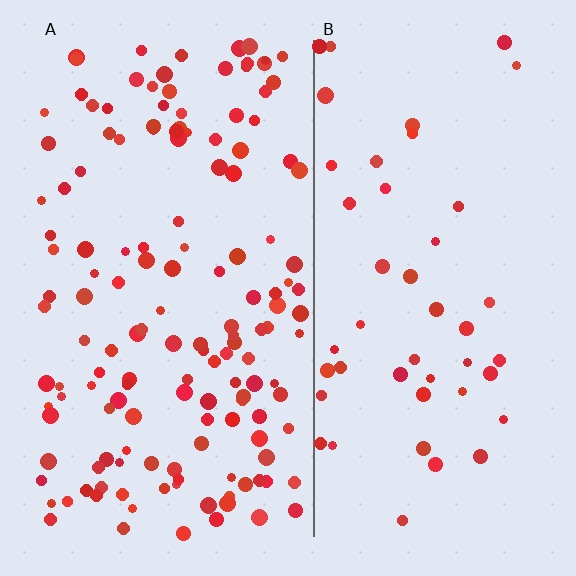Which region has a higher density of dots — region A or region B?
A (the left).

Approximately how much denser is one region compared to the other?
Approximately 3.1× — region A over region B.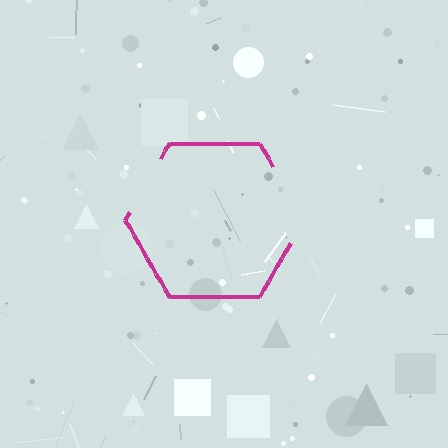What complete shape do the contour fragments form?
The contour fragments form a hexagon.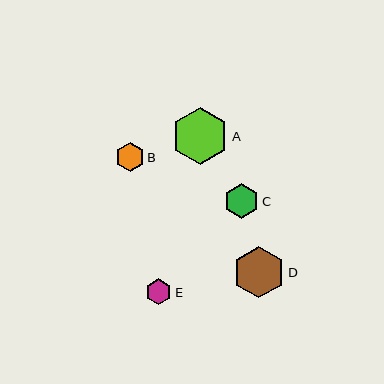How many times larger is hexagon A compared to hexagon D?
Hexagon A is approximately 1.1 times the size of hexagon D.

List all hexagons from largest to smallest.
From largest to smallest: A, D, C, B, E.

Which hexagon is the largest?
Hexagon A is the largest with a size of approximately 57 pixels.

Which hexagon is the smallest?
Hexagon E is the smallest with a size of approximately 26 pixels.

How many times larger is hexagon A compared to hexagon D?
Hexagon A is approximately 1.1 times the size of hexagon D.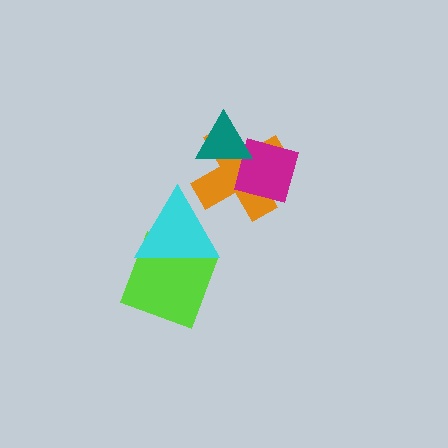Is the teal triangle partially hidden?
No, no other shape covers it.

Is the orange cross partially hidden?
Yes, it is partially covered by another shape.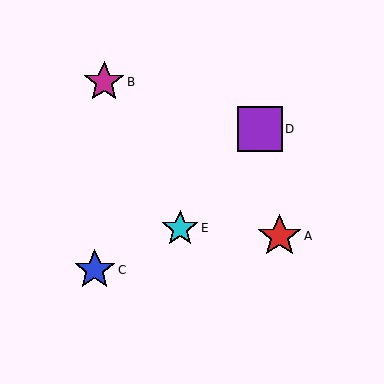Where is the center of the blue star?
The center of the blue star is at (95, 270).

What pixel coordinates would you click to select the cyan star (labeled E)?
Click at (180, 228) to select the cyan star E.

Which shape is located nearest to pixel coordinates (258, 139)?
The purple square (labeled D) at (260, 129) is nearest to that location.